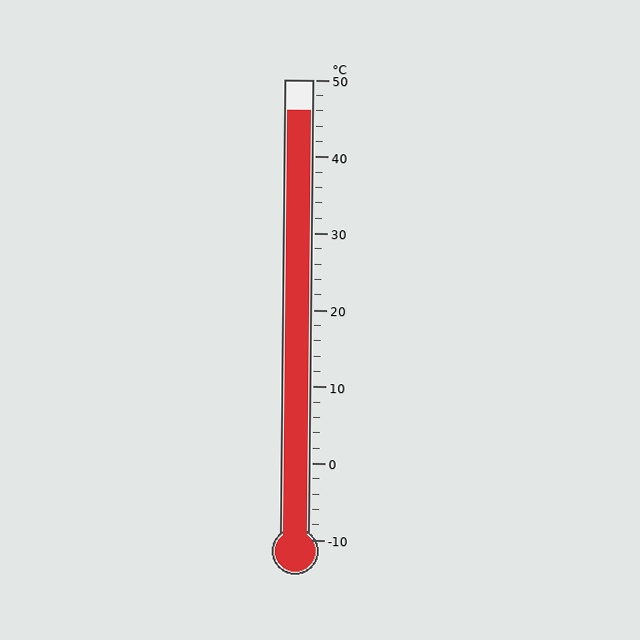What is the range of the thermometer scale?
The thermometer scale ranges from -10°C to 50°C.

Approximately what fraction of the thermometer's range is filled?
The thermometer is filled to approximately 95% of its range.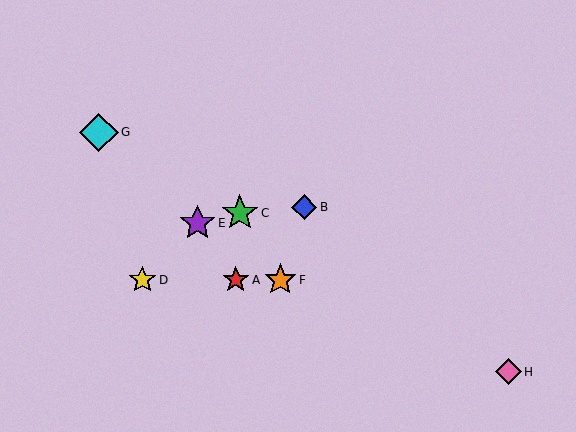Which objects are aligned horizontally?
Objects A, D, F are aligned horizontally.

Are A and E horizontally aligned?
No, A is at y≈280 and E is at y≈223.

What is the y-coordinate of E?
Object E is at y≈223.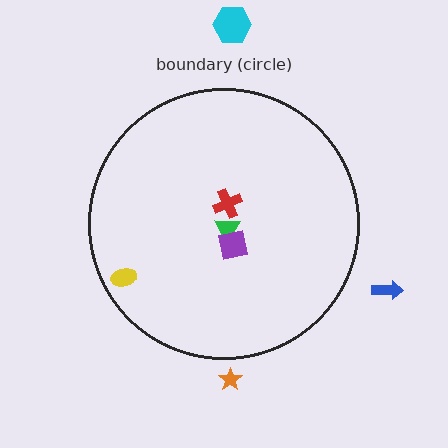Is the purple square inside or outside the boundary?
Inside.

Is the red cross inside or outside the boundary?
Inside.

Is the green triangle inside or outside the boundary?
Inside.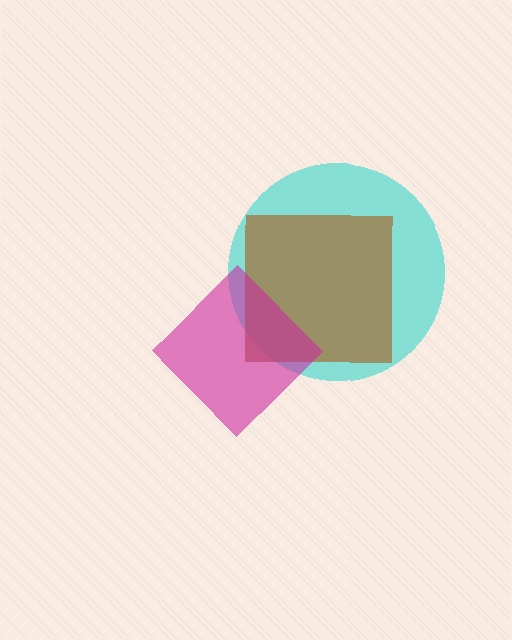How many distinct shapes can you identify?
There are 3 distinct shapes: a cyan circle, a brown square, a magenta diamond.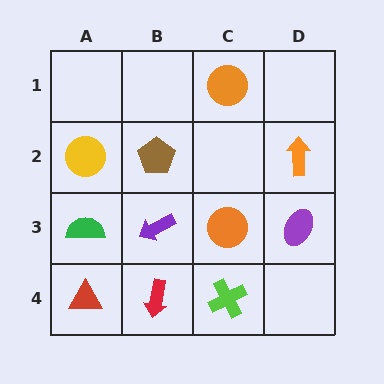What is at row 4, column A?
A red triangle.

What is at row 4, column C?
A lime cross.